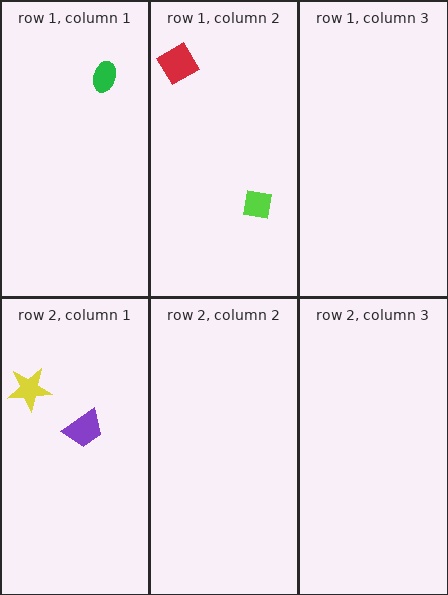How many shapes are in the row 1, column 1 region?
1.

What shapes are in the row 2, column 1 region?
The yellow star, the purple trapezoid.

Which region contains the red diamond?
The row 1, column 2 region.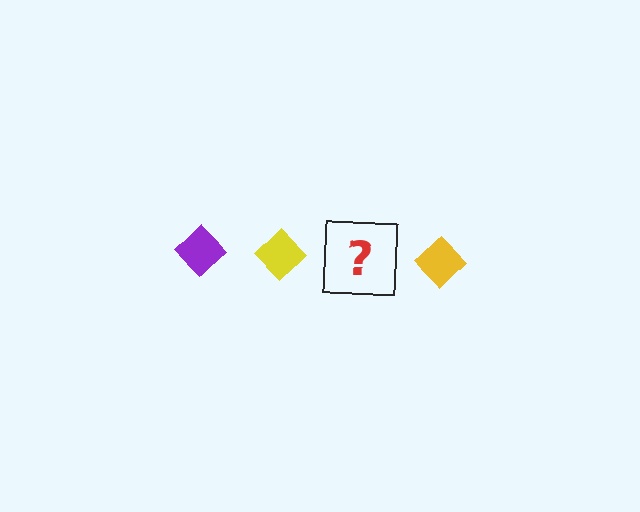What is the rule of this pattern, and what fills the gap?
The rule is that the pattern cycles through purple, yellow diamonds. The gap should be filled with a purple diamond.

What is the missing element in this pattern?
The missing element is a purple diamond.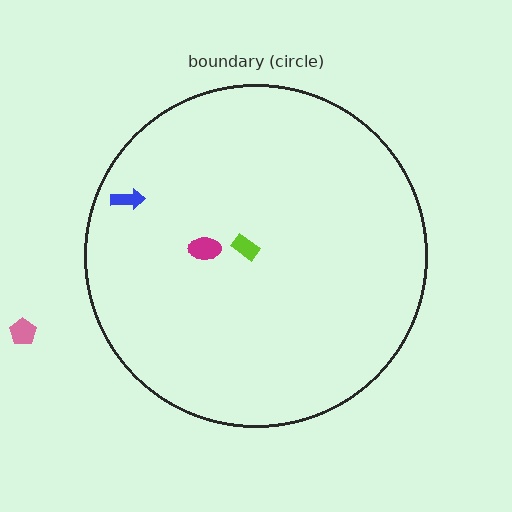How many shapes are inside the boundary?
3 inside, 1 outside.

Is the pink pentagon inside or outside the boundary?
Outside.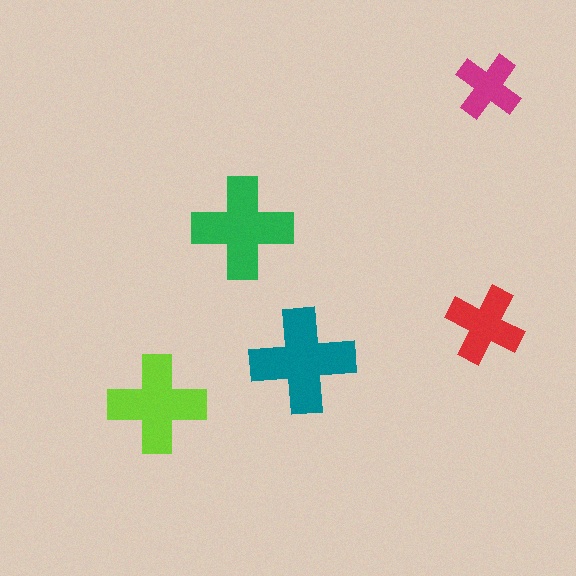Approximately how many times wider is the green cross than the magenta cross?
About 1.5 times wider.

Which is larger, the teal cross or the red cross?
The teal one.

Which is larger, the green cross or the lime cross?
The green one.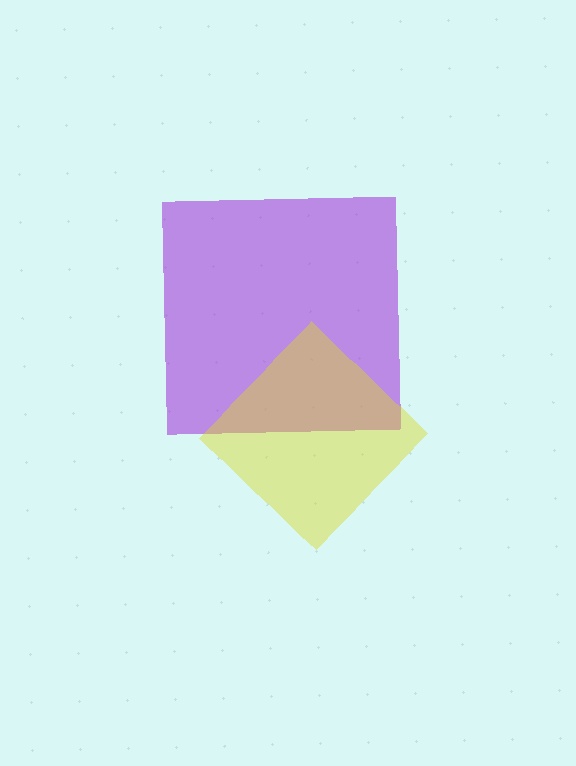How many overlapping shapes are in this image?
There are 2 overlapping shapes in the image.